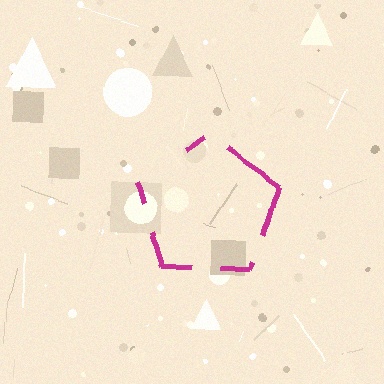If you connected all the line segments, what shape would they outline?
They would outline a pentagon.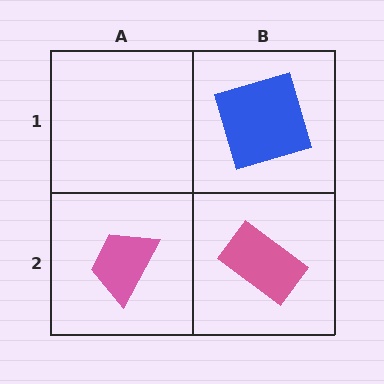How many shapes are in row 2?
2 shapes.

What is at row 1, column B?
A blue square.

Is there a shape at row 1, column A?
No, that cell is empty.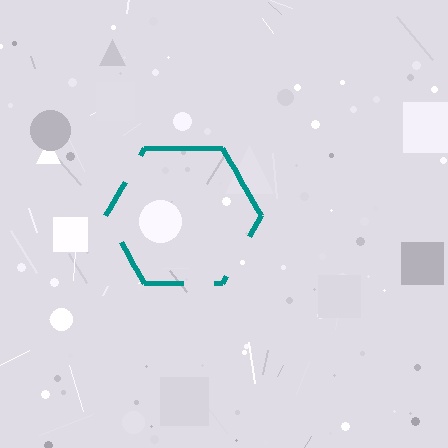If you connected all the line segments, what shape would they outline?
They would outline a hexagon.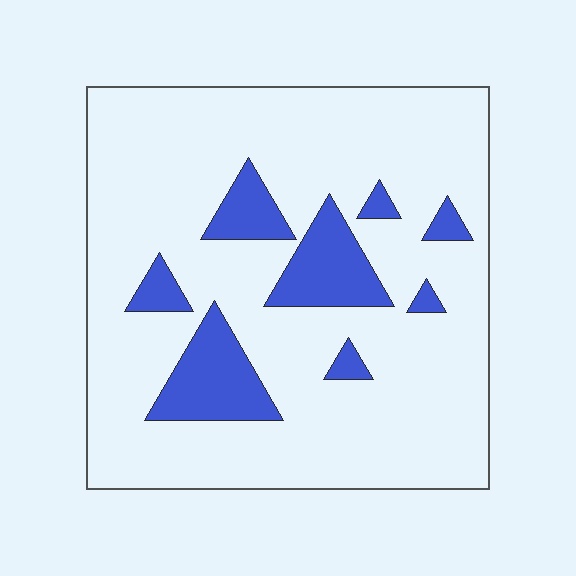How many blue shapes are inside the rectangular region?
8.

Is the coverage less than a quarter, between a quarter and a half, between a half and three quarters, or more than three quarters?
Less than a quarter.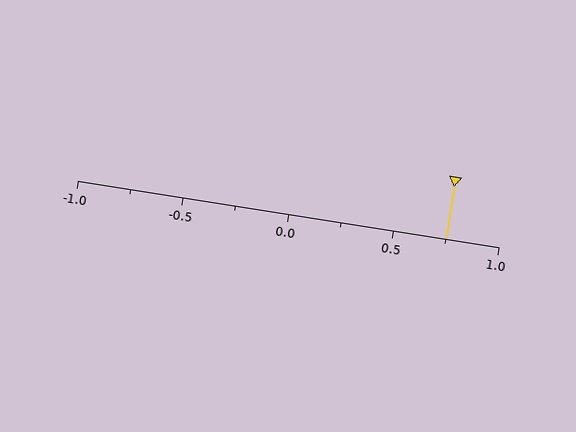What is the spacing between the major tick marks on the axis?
The major ticks are spaced 0.5 apart.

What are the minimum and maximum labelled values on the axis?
The axis runs from -1.0 to 1.0.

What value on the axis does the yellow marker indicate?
The marker indicates approximately 0.75.